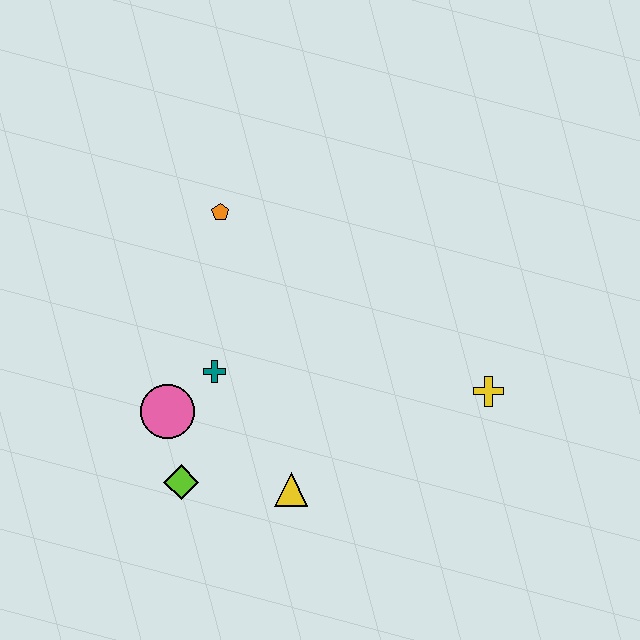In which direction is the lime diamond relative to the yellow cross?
The lime diamond is to the left of the yellow cross.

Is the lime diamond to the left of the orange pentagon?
Yes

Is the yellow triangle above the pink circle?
No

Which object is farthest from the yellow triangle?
The orange pentagon is farthest from the yellow triangle.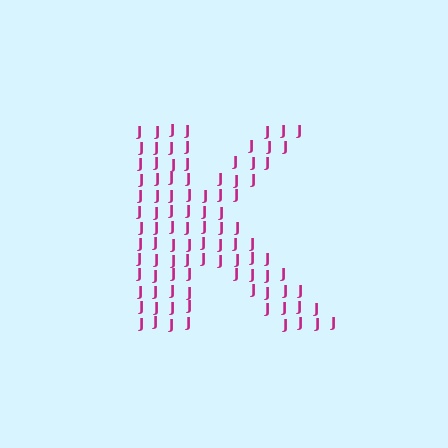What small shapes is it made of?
It is made of small letter J's.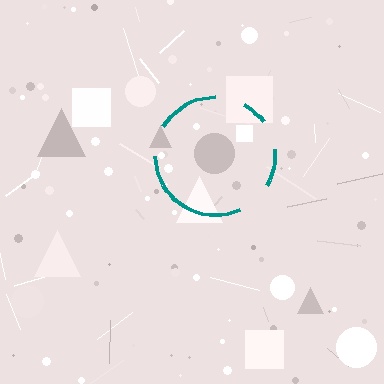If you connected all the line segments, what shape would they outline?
They would outline a circle.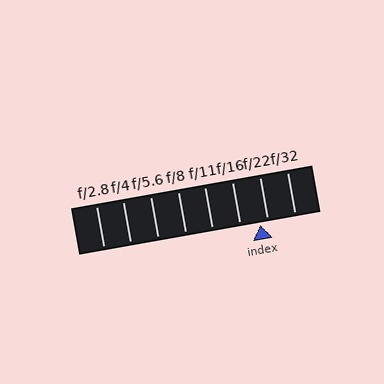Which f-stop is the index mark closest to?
The index mark is closest to f/22.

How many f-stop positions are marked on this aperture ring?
There are 8 f-stop positions marked.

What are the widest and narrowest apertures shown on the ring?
The widest aperture shown is f/2.8 and the narrowest is f/32.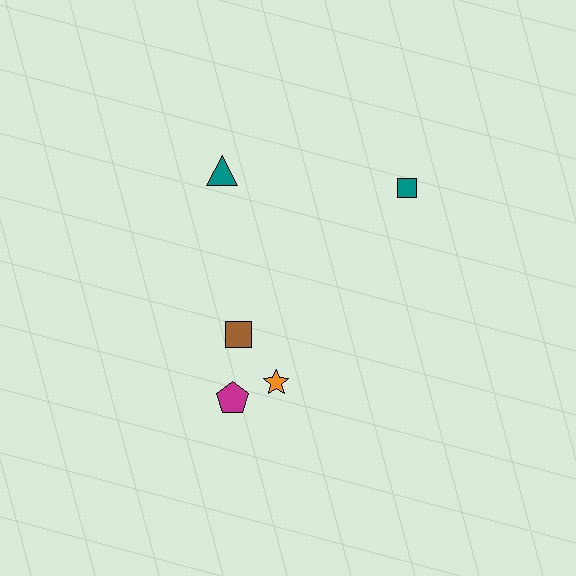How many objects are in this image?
There are 5 objects.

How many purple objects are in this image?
There are no purple objects.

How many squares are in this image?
There are 2 squares.